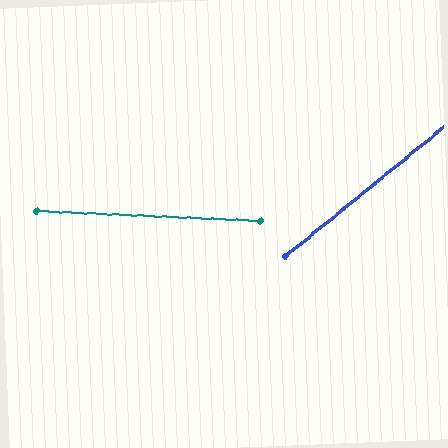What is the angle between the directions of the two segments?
Approximately 42 degrees.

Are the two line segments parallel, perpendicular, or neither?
Neither parallel nor perpendicular — they differ by about 42°.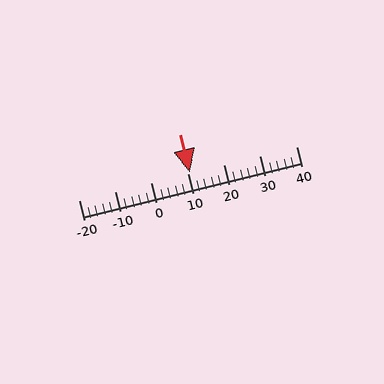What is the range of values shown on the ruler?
The ruler shows values from -20 to 40.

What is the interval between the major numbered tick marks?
The major tick marks are spaced 10 units apart.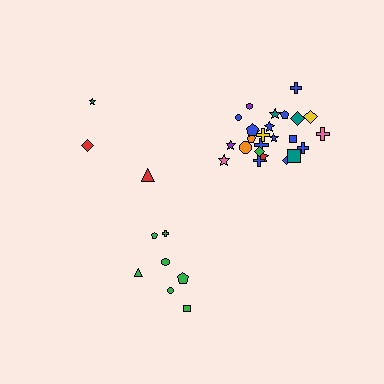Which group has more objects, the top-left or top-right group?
The top-right group.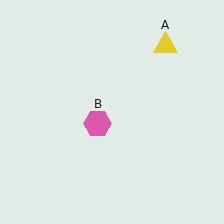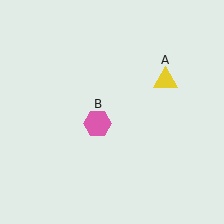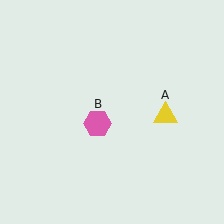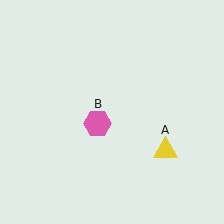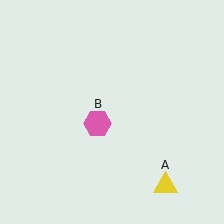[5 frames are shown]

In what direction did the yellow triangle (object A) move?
The yellow triangle (object A) moved down.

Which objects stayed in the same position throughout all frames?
Pink hexagon (object B) remained stationary.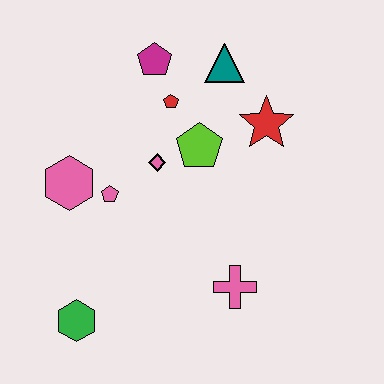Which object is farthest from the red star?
The green hexagon is farthest from the red star.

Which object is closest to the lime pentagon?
The pink diamond is closest to the lime pentagon.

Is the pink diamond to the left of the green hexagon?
No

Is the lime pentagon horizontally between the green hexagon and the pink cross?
Yes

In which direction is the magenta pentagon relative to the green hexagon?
The magenta pentagon is above the green hexagon.